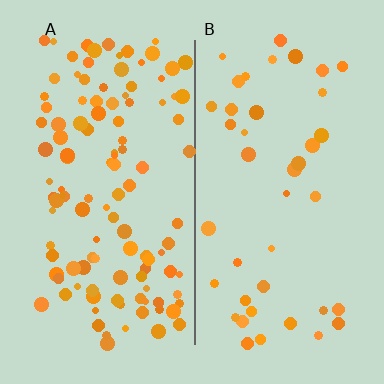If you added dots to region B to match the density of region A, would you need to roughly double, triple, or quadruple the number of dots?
Approximately triple.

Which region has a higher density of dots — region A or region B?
A (the left).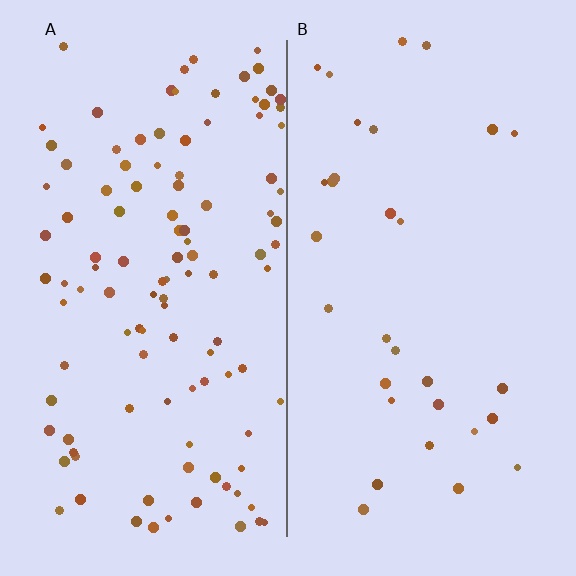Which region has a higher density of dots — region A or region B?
A (the left).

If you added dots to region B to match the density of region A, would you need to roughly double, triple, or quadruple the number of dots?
Approximately quadruple.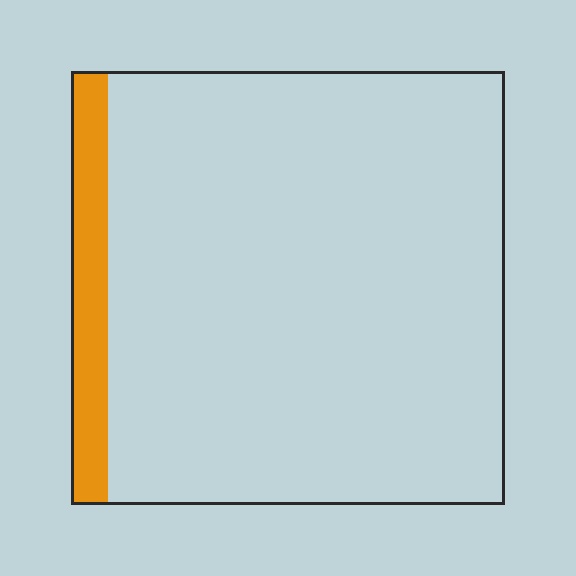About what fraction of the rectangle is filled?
About one tenth (1/10).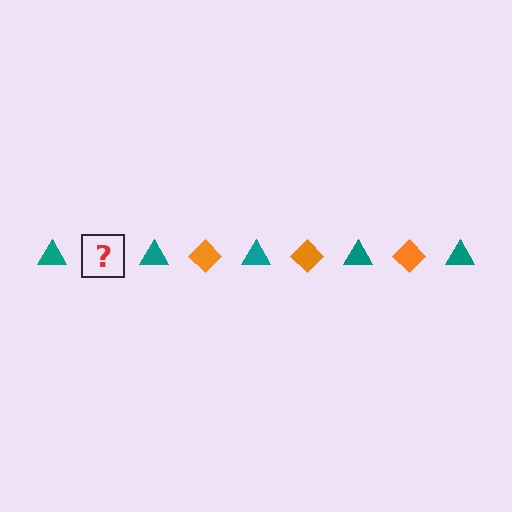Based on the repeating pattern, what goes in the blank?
The blank should be an orange diamond.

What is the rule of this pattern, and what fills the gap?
The rule is that the pattern alternates between teal triangle and orange diamond. The gap should be filled with an orange diamond.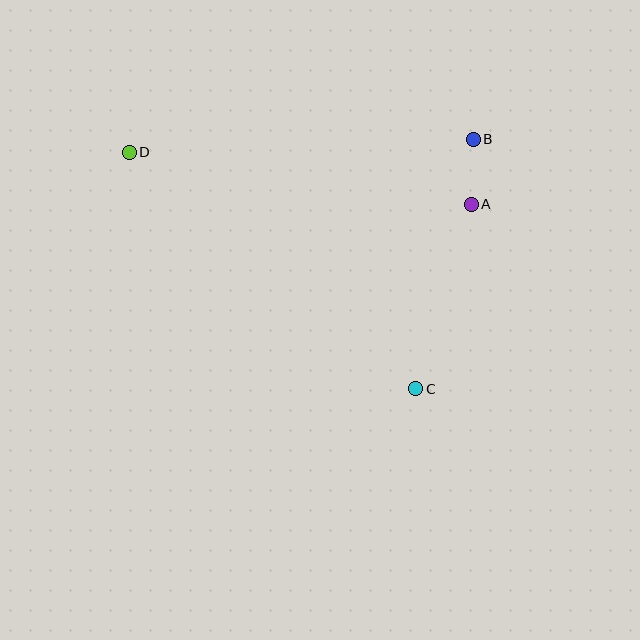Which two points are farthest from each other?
Points C and D are farthest from each other.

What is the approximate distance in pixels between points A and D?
The distance between A and D is approximately 346 pixels.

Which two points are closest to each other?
Points A and B are closest to each other.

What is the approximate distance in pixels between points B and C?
The distance between B and C is approximately 256 pixels.